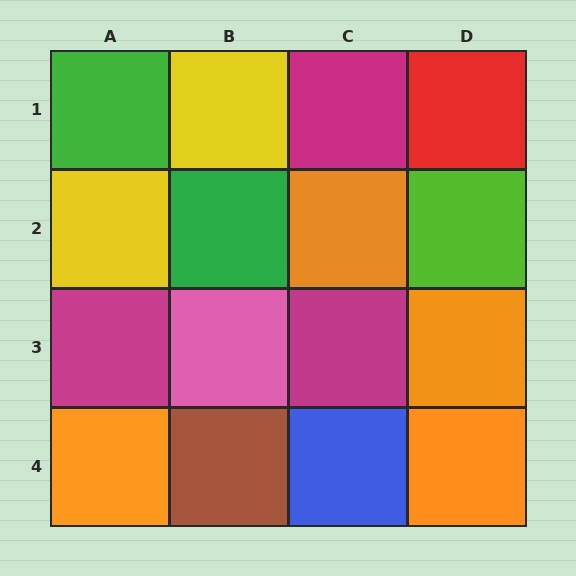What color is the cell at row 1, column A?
Green.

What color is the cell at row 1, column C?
Magenta.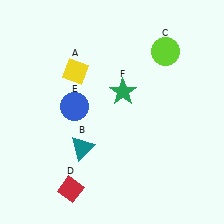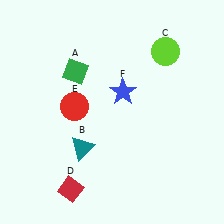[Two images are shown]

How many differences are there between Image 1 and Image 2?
There are 3 differences between the two images.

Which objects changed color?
A changed from yellow to green. E changed from blue to red. F changed from green to blue.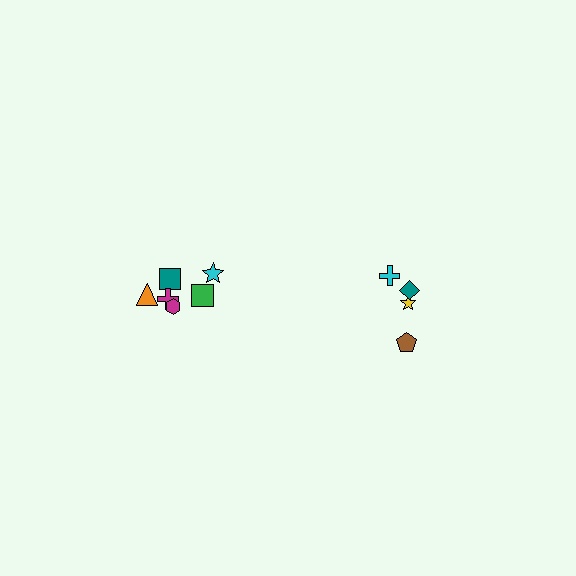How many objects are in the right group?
There are 4 objects.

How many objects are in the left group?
There are 6 objects.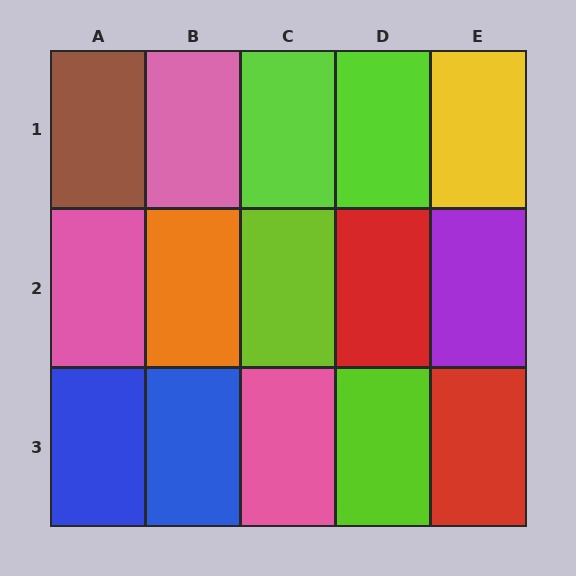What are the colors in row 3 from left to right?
Blue, blue, pink, lime, red.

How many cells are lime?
4 cells are lime.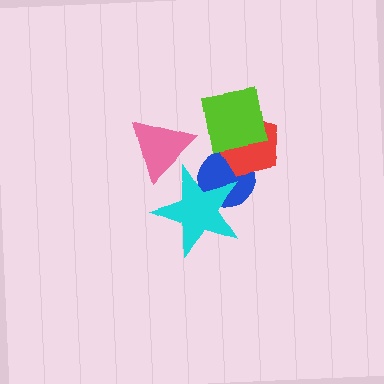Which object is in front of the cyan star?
The pink triangle is in front of the cyan star.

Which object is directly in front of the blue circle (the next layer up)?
The red pentagon is directly in front of the blue circle.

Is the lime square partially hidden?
No, no other shape covers it.